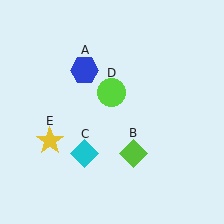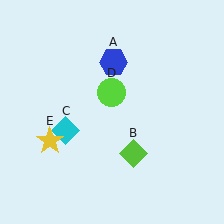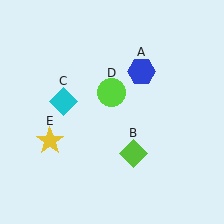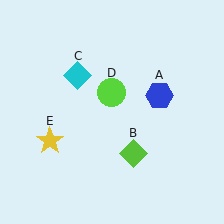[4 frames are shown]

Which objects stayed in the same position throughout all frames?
Lime diamond (object B) and lime circle (object D) and yellow star (object E) remained stationary.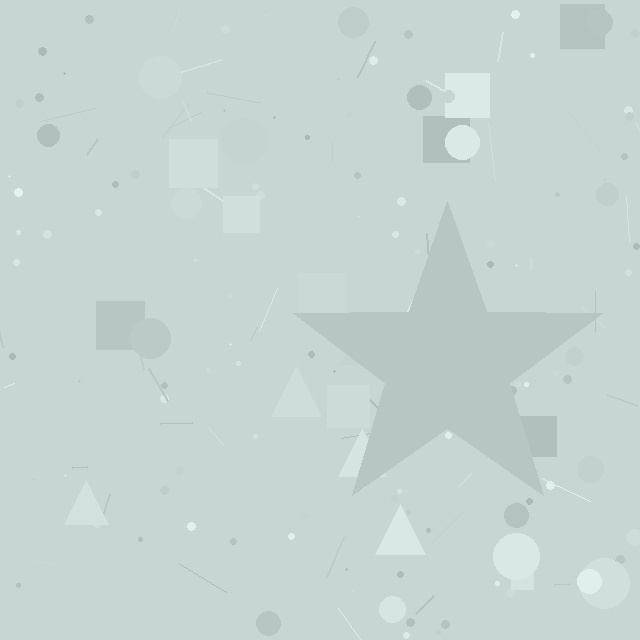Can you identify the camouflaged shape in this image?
The camouflaged shape is a star.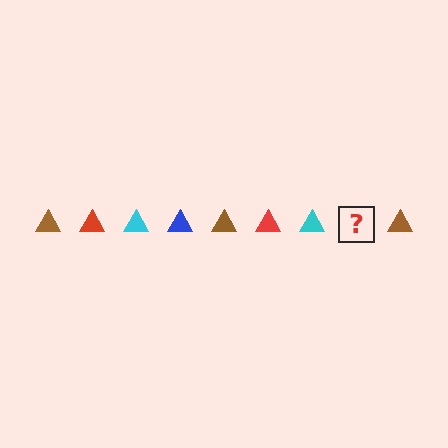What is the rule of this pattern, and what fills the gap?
The rule is that the pattern cycles through brown, red, cyan, blue triangles. The gap should be filled with a blue triangle.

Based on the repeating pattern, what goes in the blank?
The blank should be a blue triangle.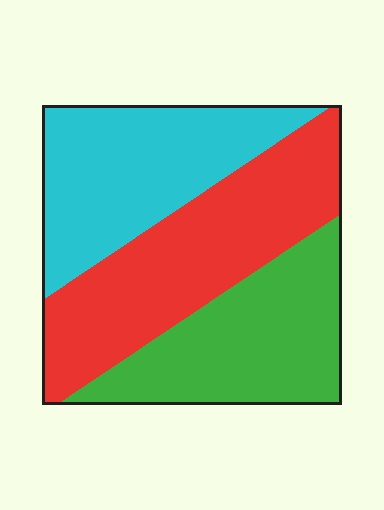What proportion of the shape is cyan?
Cyan covers 32% of the shape.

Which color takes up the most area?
Red, at roughly 40%.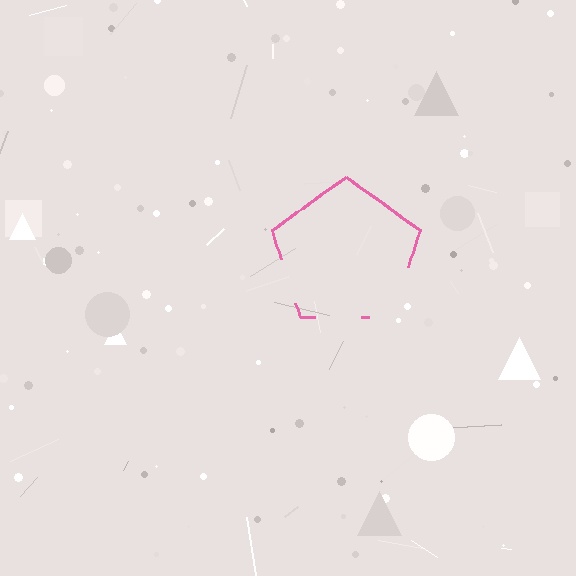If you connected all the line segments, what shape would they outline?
They would outline a pentagon.